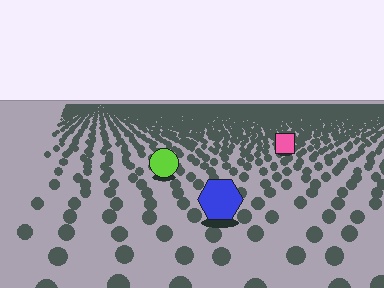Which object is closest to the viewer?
The blue hexagon is closest. The texture marks near it are larger and more spread out.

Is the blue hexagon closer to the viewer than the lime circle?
Yes. The blue hexagon is closer — you can tell from the texture gradient: the ground texture is coarser near it.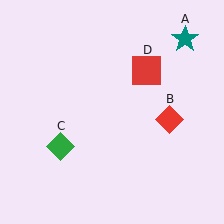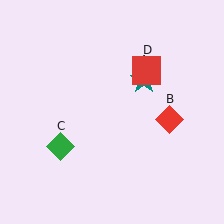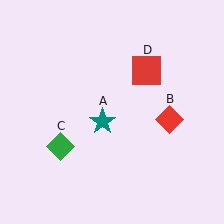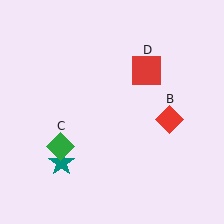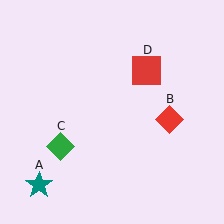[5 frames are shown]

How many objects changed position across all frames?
1 object changed position: teal star (object A).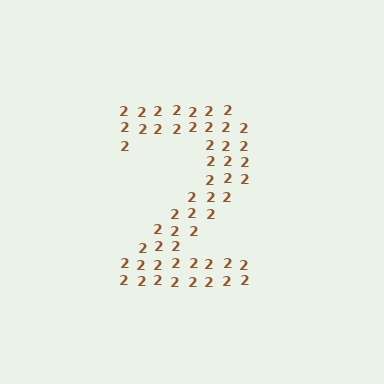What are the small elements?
The small elements are digit 2's.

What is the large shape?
The large shape is the digit 2.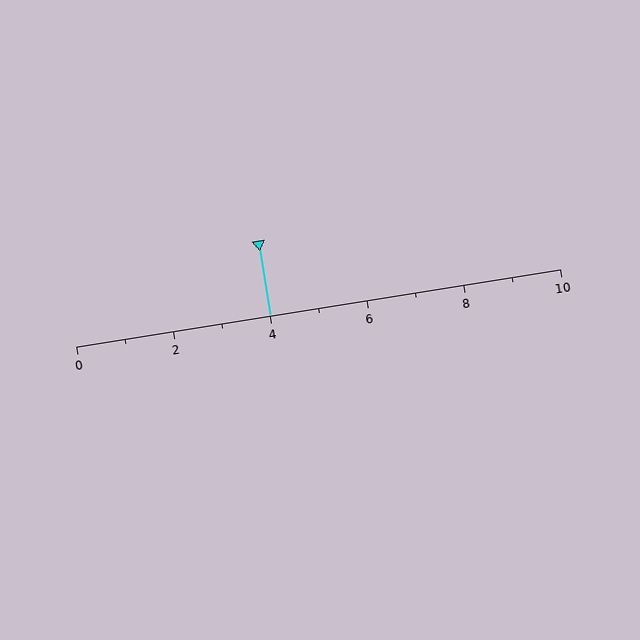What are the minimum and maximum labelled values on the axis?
The axis runs from 0 to 10.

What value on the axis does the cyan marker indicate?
The marker indicates approximately 4.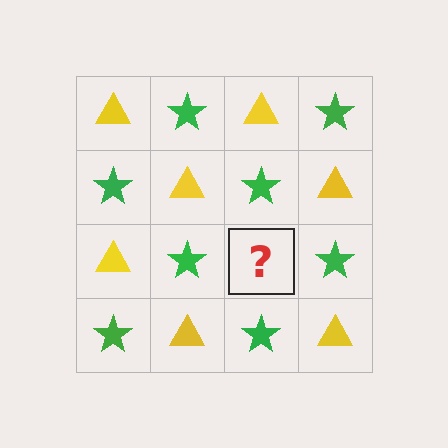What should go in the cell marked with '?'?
The missing cell should contain a yellow triangle.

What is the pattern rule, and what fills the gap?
The rule is that it alternates yellow triangle and green star in a checkerboard pattern. The gap should be filled with a yellow triangle.